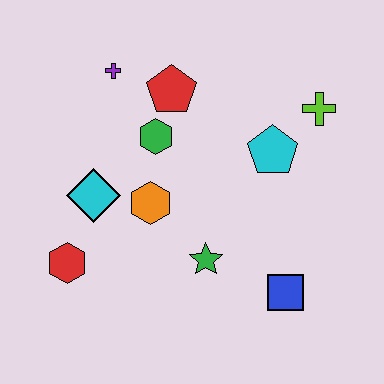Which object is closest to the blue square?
The green star is closest to the blue square.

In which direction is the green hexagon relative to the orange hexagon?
The green hexagon is above the orange hexagon.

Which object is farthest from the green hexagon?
The blue square is farthest from the green hexagon.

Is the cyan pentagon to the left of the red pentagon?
No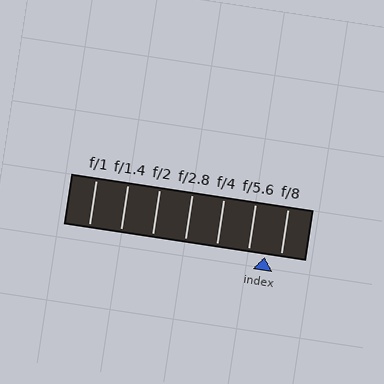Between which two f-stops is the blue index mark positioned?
The index mark is between f/5.6 and f/8.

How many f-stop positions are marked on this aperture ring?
There are 7 f-stop positions marked.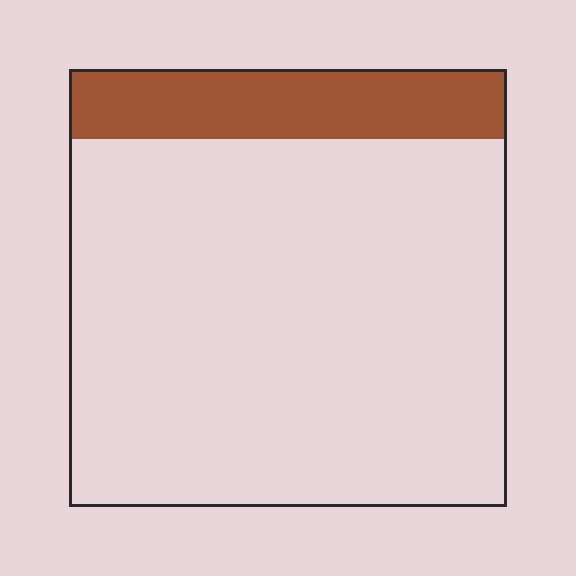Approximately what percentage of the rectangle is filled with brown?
Approximately 15%.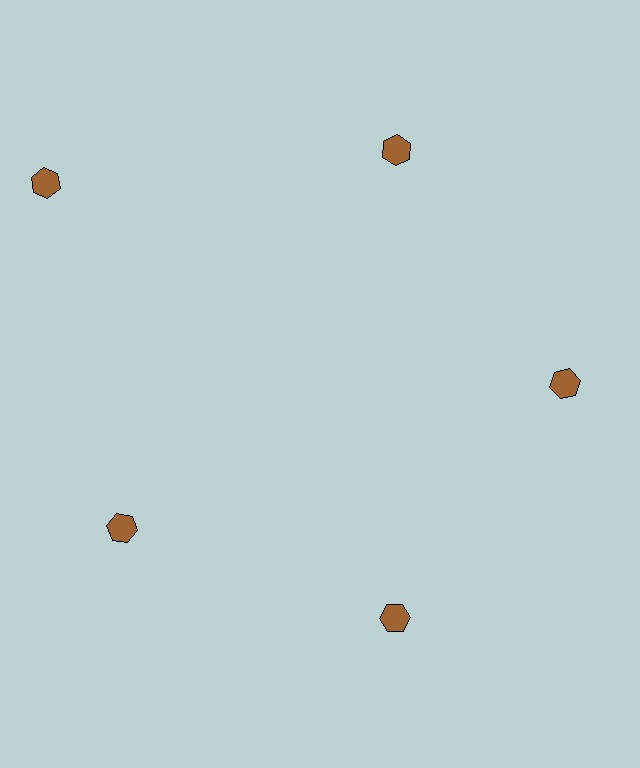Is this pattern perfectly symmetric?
No. The 5 brown hexagons are arranged in a ring, but one element near the 10 o'clock position is pushed outward from the center, breaking the 5-fold rotational symmetry.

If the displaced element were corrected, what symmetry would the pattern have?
It would have 5-fold rotational symmetry — the pattern would map onto itself every 72 degrees.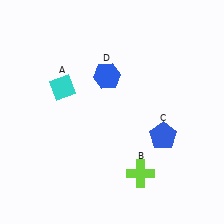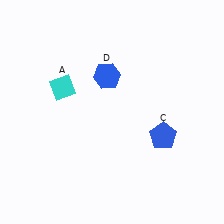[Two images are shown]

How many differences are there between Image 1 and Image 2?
There is 1 difference between the two images.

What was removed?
The lime cross (B) was removed in Image 2.